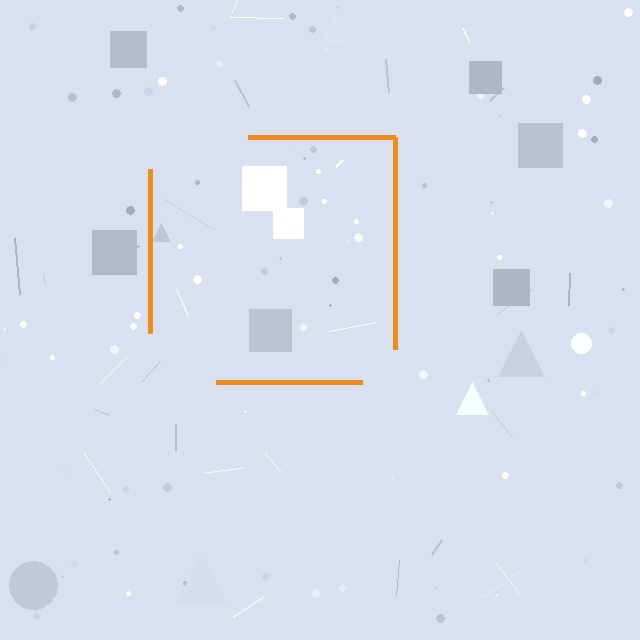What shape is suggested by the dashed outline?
The dashed outline suggests a square.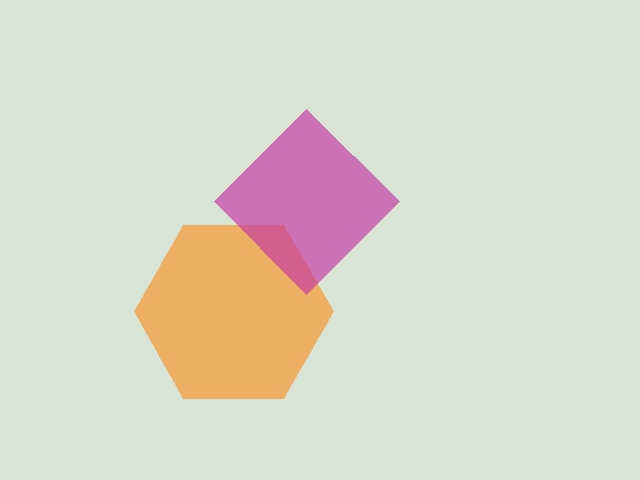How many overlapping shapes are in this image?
There are 2 overlapping shapes in the image.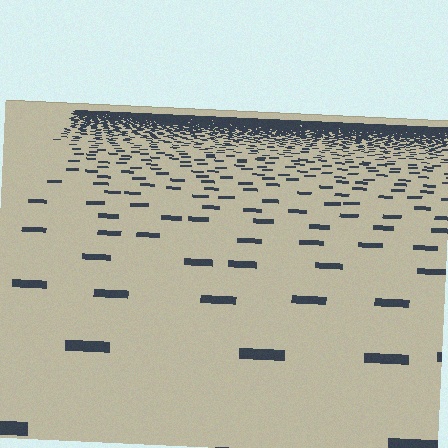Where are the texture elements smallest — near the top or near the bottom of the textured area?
Near the top.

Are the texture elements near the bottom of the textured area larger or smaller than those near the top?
Larger. Near the bottom, elements are closer to the viewer and appear at a bigger on-screen size.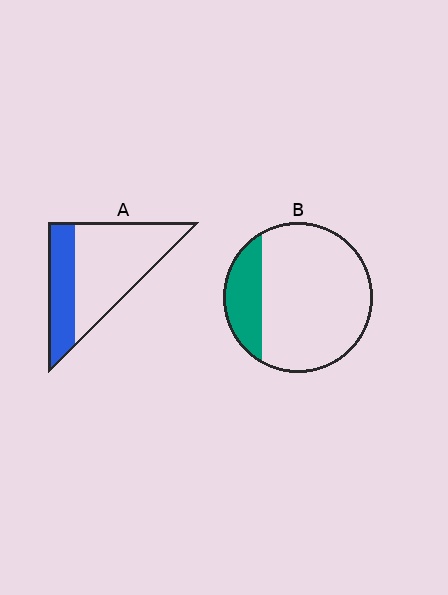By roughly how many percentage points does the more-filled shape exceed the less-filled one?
By roughly 10 percentage points (A over B).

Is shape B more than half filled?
No.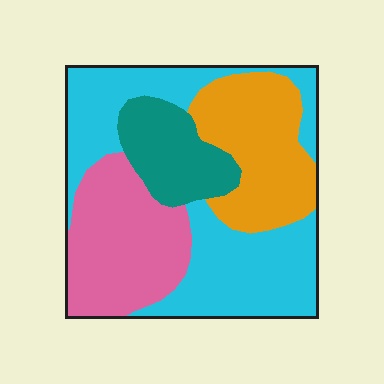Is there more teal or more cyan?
Cyan.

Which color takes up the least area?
Teal, at roughly 15%.